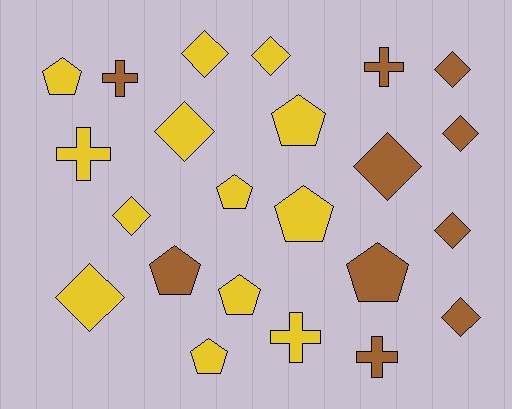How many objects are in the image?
There are 23 objects.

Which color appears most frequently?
Yellow, with 13 objects.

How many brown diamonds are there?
There are 5 brown diamonds.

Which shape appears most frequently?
Diamond, with 10 objects.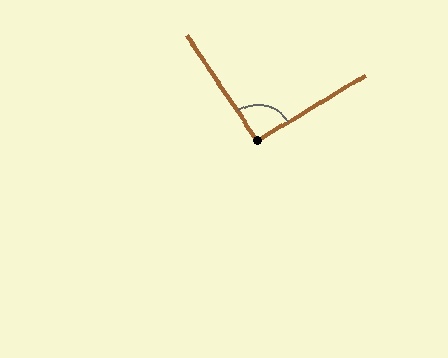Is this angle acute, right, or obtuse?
It is approximately a right angle.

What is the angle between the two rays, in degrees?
Approximately 93 degrees.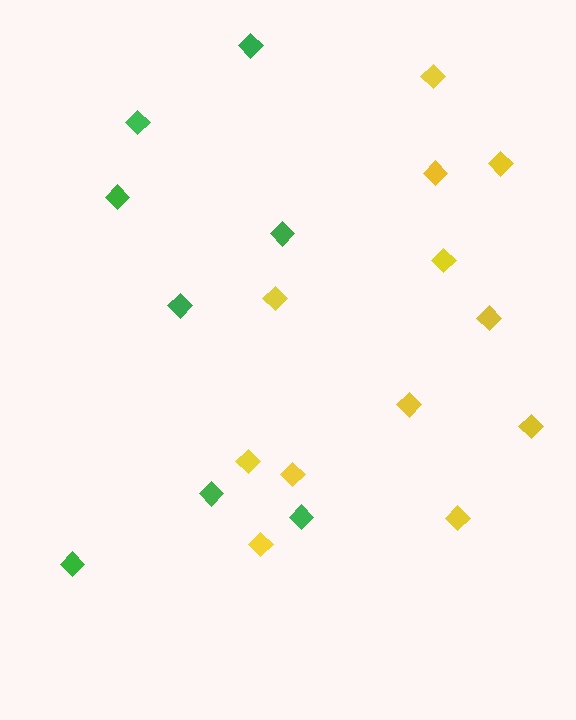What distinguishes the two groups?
There are 2 groups: one group of yellow diamonds (12) and one group of green diamonds (8).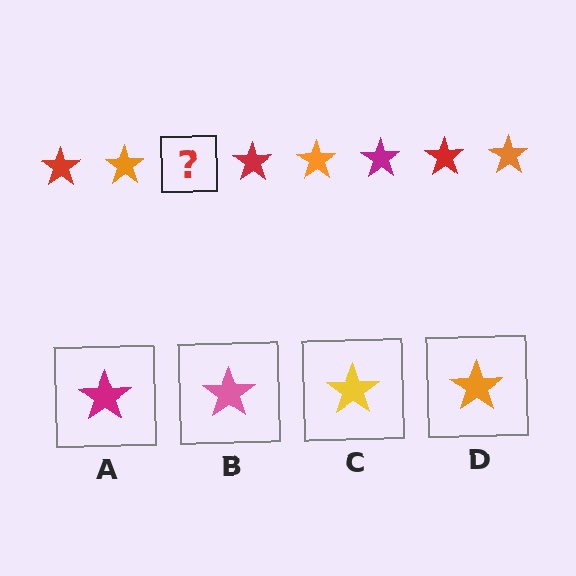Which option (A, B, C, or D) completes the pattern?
A.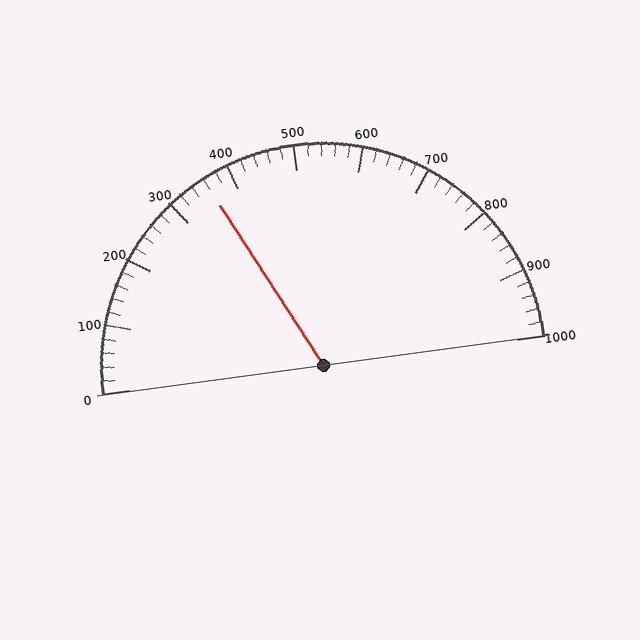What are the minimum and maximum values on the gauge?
The gauge ranges from 0 to 1000.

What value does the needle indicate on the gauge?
The needle indicates approximately 360.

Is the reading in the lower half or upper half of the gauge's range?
The reading is in the lower half of the range (0 to 1000).